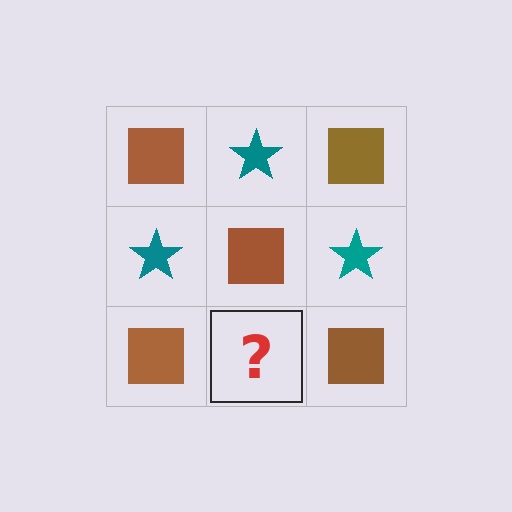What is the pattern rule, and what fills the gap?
The rule is that it alternates brown square and teal star in a checkerboard pattern. The gap should be filled with a teal star.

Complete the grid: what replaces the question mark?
The question mark should be replaced with a teal star.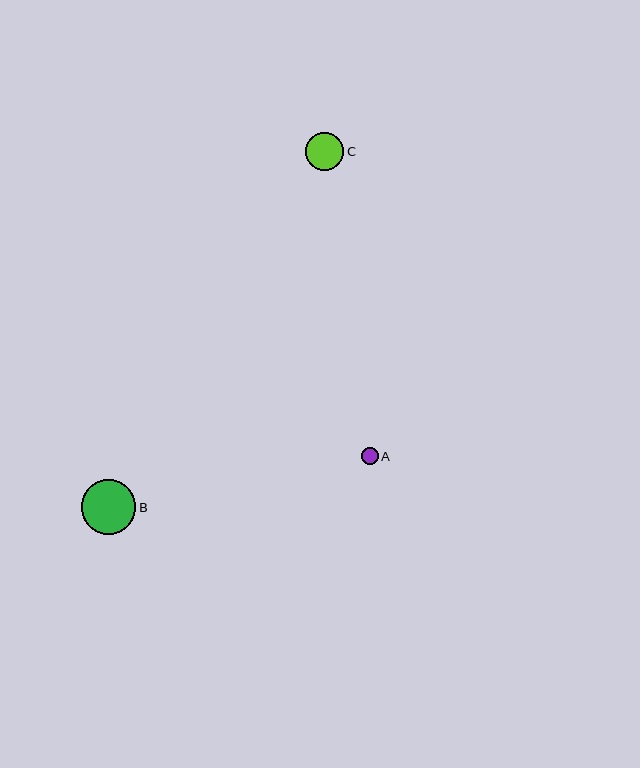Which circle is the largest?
Circle B is the largest with a size of approximately 55 pixels.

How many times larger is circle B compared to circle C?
Circle B is approximately 1.4 times the size of circle C.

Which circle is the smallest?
Circle A is the smallest with a size of approximately 17 pixels.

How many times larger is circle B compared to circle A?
Circle B is approximately 3.3 times the size of circle A.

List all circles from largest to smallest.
From largest to smallest: B, C, A.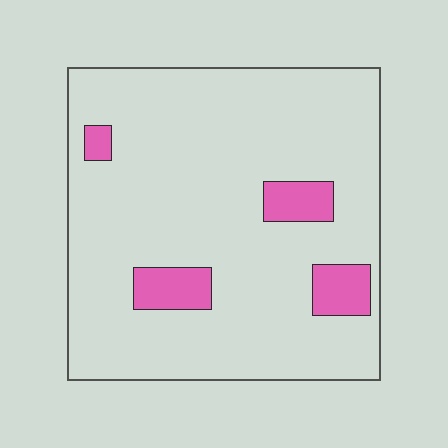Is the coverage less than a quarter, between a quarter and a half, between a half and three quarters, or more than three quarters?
Less than a quarter.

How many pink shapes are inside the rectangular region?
4.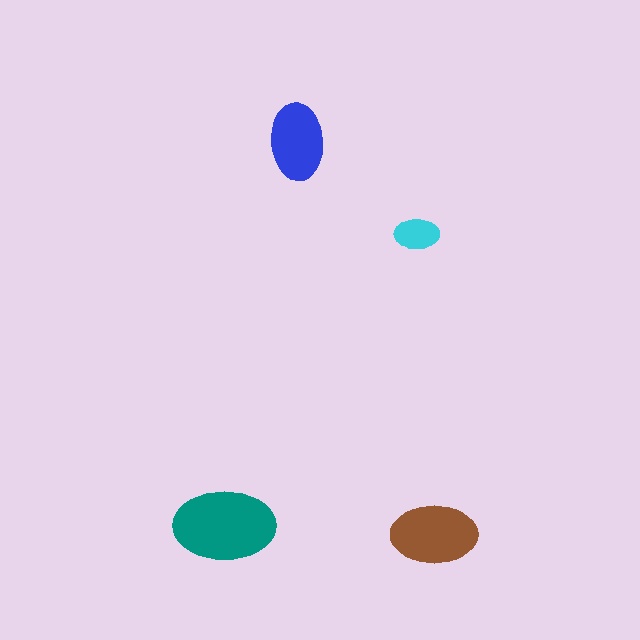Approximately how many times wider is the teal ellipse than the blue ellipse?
About 1.5 times wider.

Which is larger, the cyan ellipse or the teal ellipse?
The teal one.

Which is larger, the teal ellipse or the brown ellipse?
The teal one.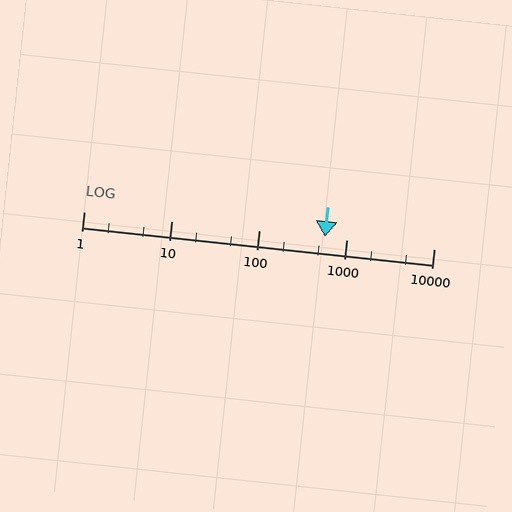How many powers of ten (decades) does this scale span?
The scale spans 4 decades, from 1 to 10000.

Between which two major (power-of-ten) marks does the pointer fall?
The pointer is between 100 and 1000.